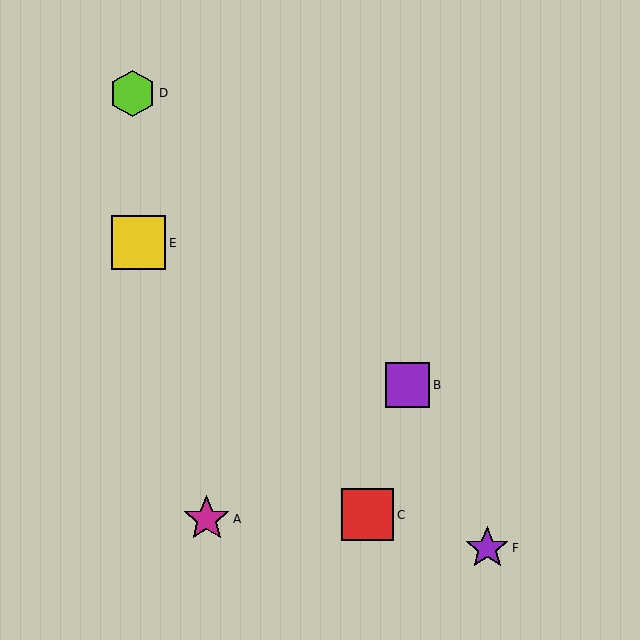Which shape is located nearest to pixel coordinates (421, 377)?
The purple square (labeled B) at (407, 385) is nearest to that location.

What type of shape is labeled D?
Shape D is a lime hexagon.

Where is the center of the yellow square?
The center of the yellow square is at (139, 243).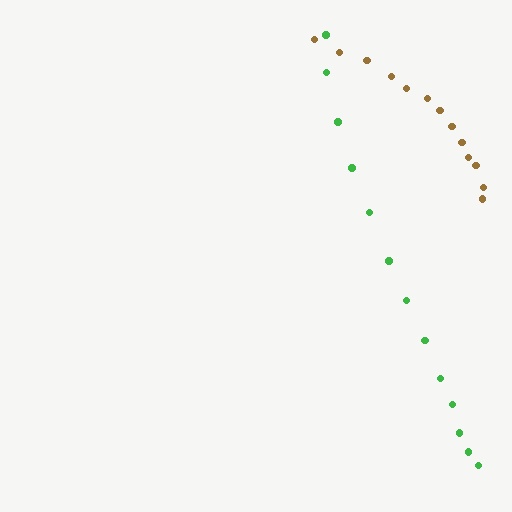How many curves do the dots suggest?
There are 2 distinct paths.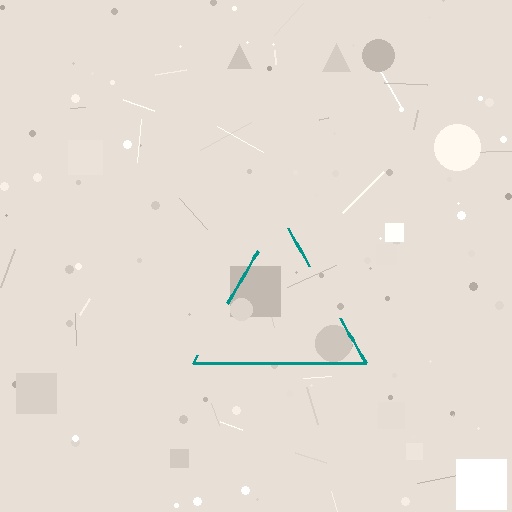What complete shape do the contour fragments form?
The contour fragments form a triangle.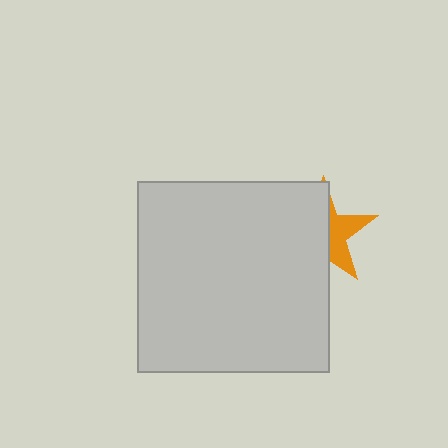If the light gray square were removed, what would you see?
You would see the complete orange star.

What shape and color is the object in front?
The object in front is a light gray square.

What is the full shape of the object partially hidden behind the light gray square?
The partially hidden object is an orange star.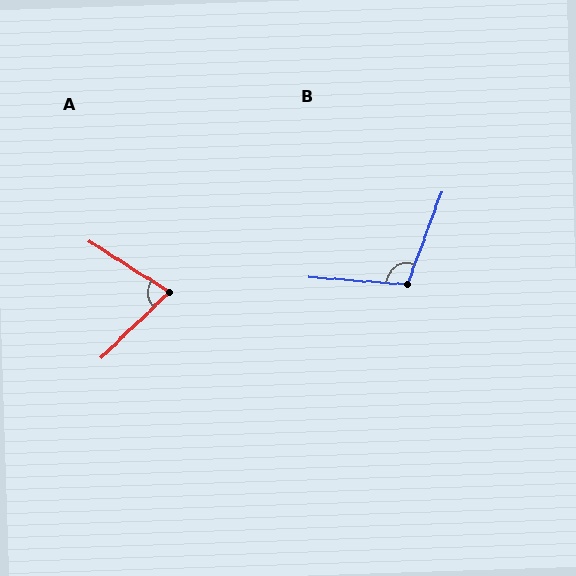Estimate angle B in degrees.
Approximately 106 degrees.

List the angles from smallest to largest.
A (76°), B (106°).